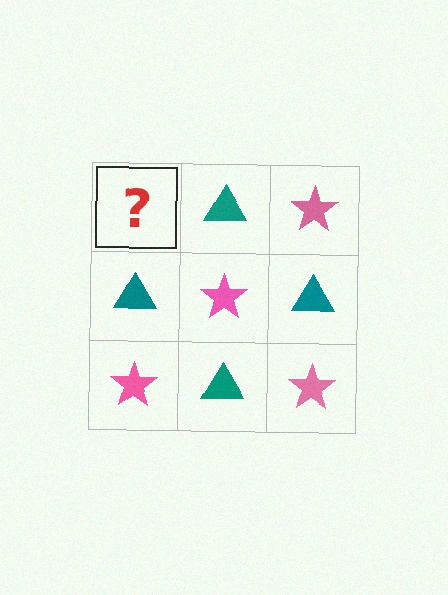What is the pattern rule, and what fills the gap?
The rule is that it alternates pink star and teal triangle in a checkerboard pattern. The gap should be filled with a pink star.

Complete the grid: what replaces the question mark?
The question mark should be replaced with a pink star.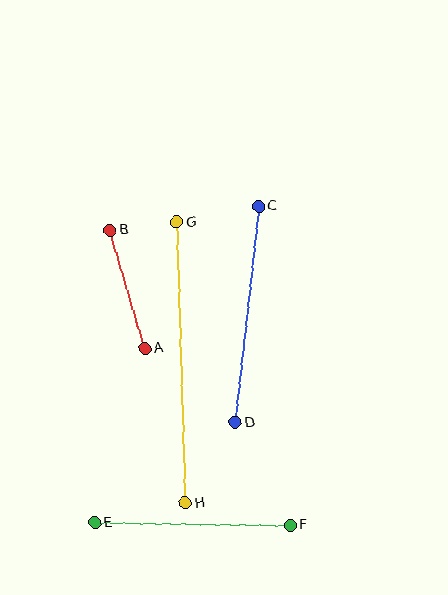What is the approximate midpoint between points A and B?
The midpoint is at approximately (127, 289) pixels.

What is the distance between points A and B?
The distance is approximately 123 pixels.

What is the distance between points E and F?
The distance is approximately 196 pixels.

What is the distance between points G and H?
The distance is approximately 281 pixels.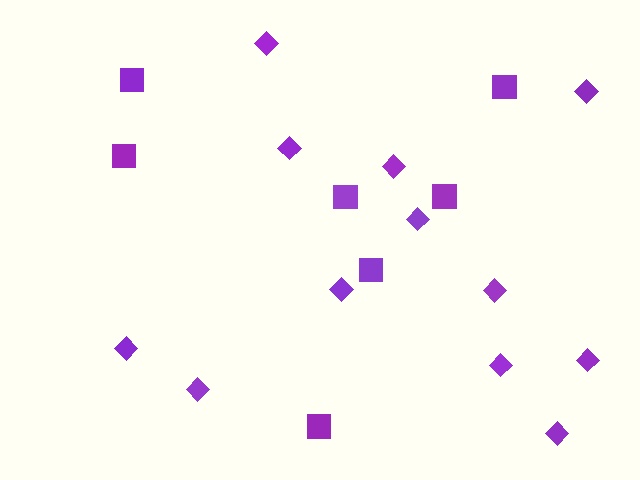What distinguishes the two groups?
There are 2 groups: one group of diamonds (12) and one group of squares (7).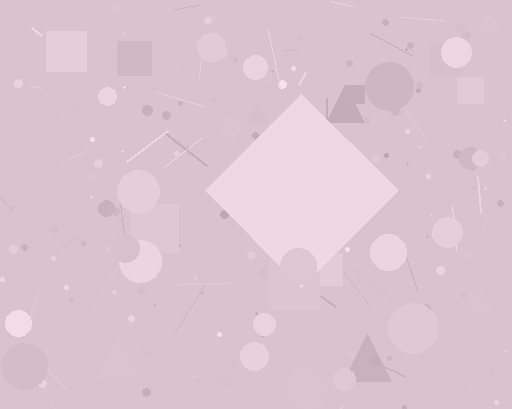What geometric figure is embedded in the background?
A diamond is embedded in the background.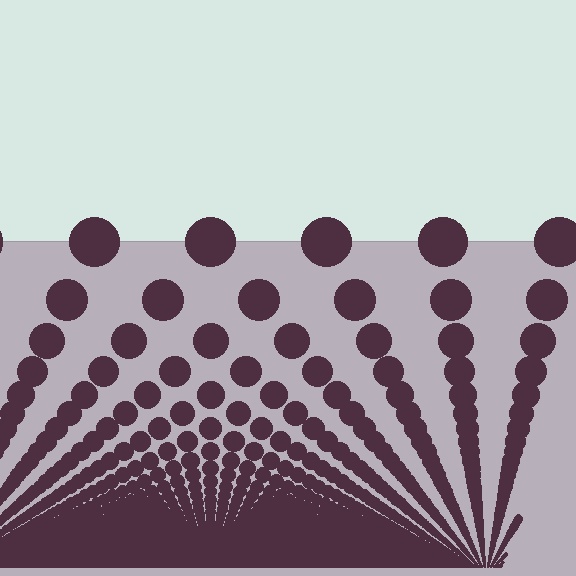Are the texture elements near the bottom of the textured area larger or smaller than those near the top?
Smaller. The gradient is inverted — elements near the bottom are smaller and denser.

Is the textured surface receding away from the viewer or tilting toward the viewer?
The surface appears to tilt toward the viewer. Texture elements get larger and sparser toward the top.